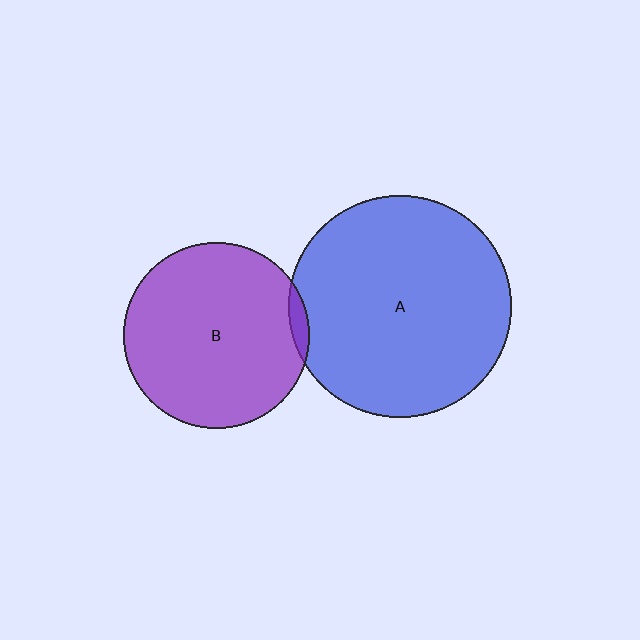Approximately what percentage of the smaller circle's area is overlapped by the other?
Approximately 5%.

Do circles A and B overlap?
Yes.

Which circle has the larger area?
Circle A (blue).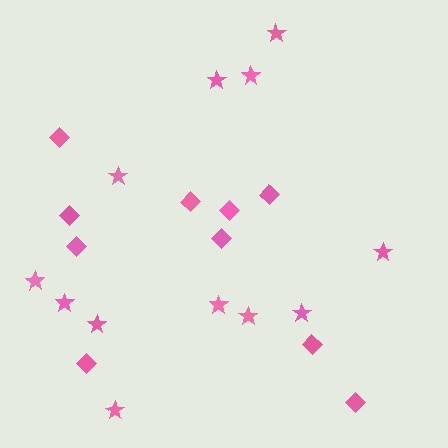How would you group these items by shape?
There are 2 groups: one group of diamonds (10) and one group of stars (12).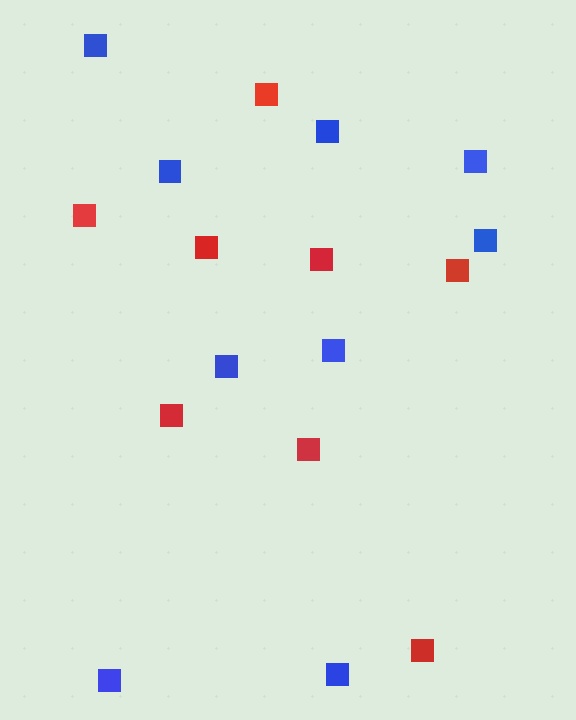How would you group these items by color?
There are 2 groups: one group of blue squares (9) and one group of red squares (8).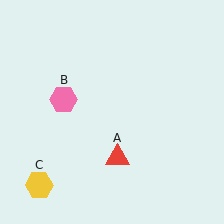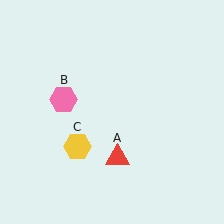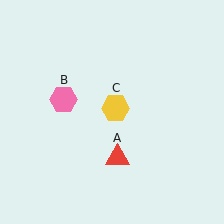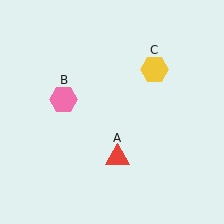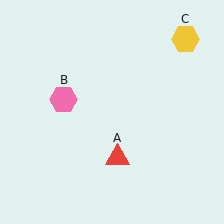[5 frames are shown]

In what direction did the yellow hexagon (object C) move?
The yellow hexagon (object C) moved up and to the right.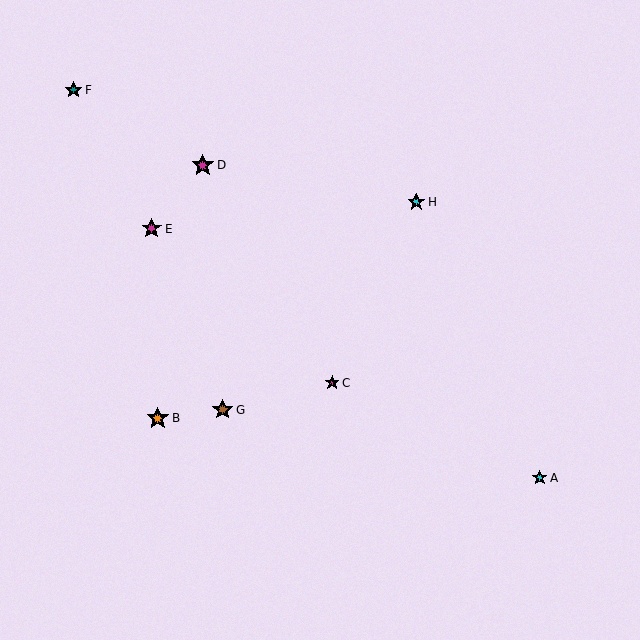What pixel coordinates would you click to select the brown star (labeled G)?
Click at (223, 410) to select the brown star G.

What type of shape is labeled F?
Shape F is a teal star.